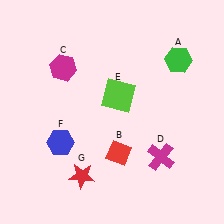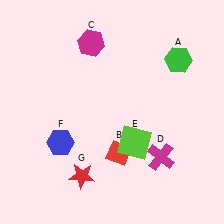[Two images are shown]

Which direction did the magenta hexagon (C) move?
The magenta hexagon (C) moved right.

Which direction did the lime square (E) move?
The lime square (E) moved down.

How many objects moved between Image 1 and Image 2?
2 objects moved between the two images.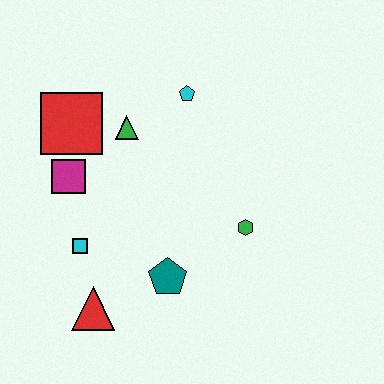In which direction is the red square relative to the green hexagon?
The red square is to the left of the green hexagon.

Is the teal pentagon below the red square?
Yes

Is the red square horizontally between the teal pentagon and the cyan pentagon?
No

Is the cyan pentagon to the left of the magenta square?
No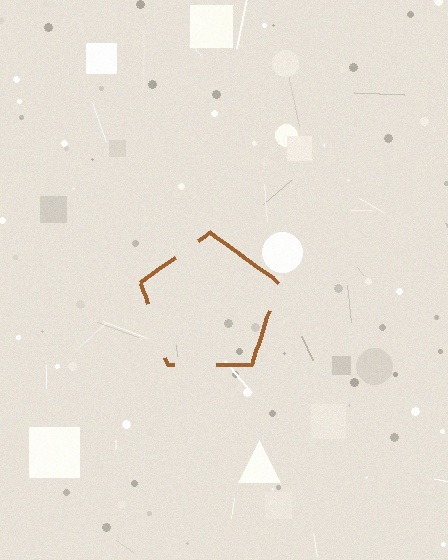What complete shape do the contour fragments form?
The contour fragments form a pentagon.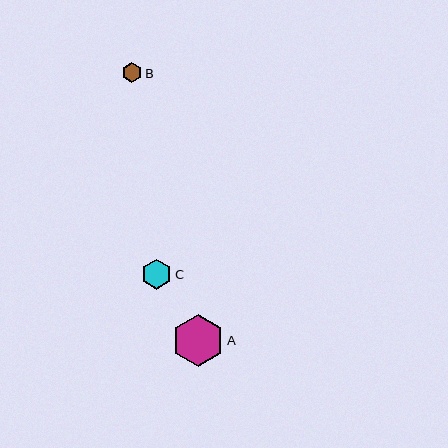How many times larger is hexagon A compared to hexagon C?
Hexagon A is approximately 1.7 times the size of hexagon C.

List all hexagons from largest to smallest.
From largest to smallest: A, C, B.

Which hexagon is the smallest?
Hexagon B is the smallest with a size of approximately 20 pixels.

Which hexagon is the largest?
Hexagon A is the largest with a size of approximately 52 pixels.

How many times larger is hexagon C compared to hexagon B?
Hexagon C is approximately 1.5 times the size of hexagon B.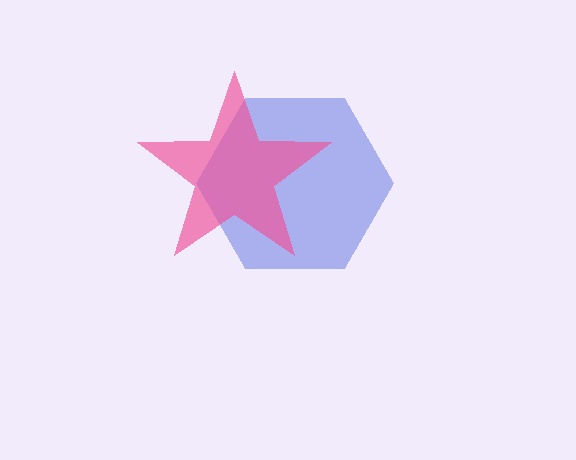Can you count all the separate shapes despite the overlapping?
Yes, there are 2 separate shapes.